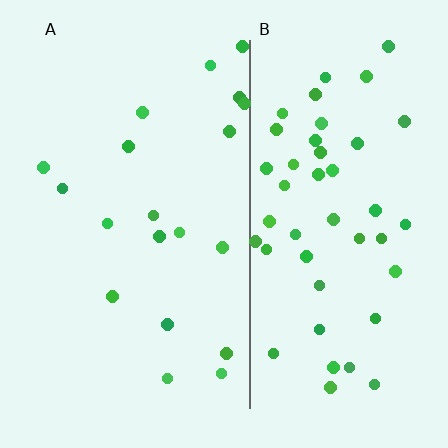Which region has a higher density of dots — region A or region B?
B (the right).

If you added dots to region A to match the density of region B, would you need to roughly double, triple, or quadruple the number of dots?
Approximately double.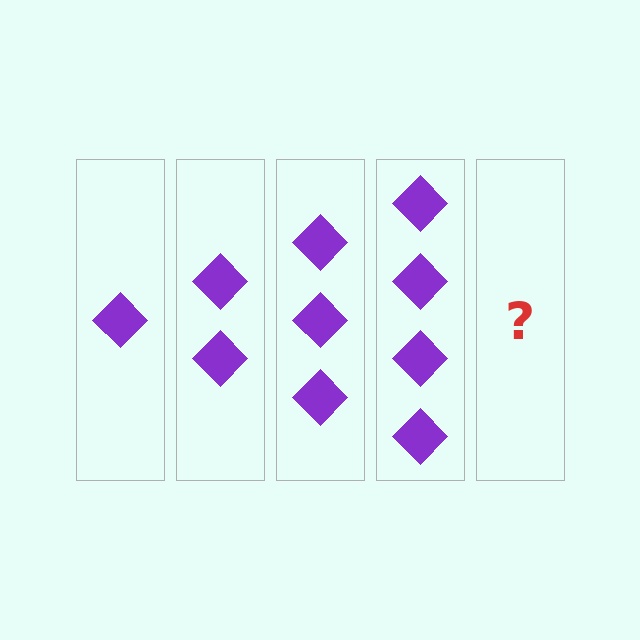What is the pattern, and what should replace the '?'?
The pattern is that each step adds one more diamond. The '?' should be 5 diamonds.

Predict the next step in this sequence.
The next step is 5 diamonds.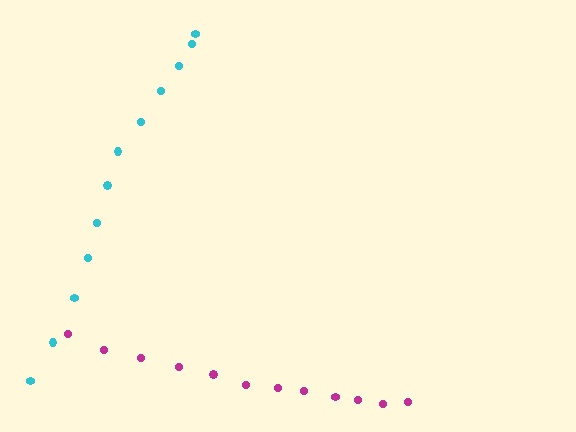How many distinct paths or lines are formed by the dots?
There are 2 distinct paths.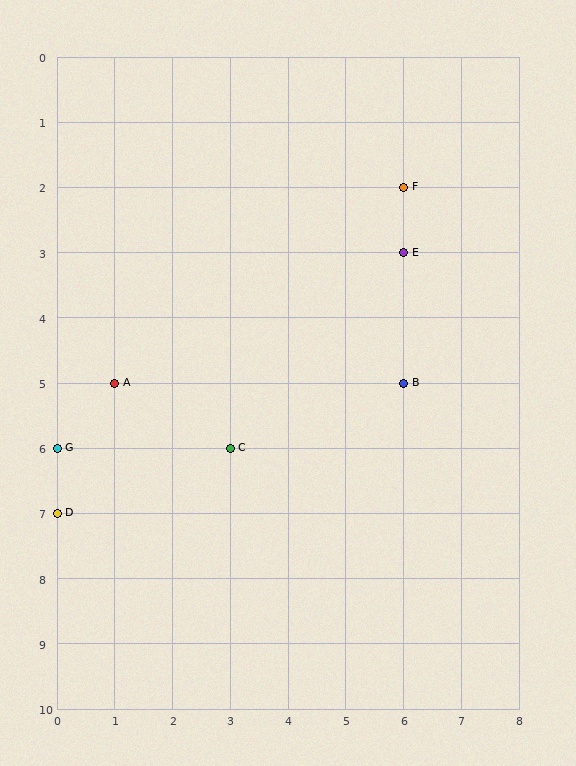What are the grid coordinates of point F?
Point F is at grid coordinates (6, 2).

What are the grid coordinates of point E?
Point E is at grid coordinates (6, 3).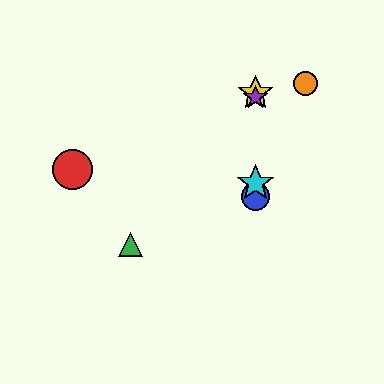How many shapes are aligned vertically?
4 shapes (the blue circle, the yellow star, the purple star, the cyan star) are aligned vertically.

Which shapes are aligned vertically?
The blue circle, the yellow star, the purple star, the cyan star are aligned vertically.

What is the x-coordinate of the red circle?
The red circle is at x≈73.